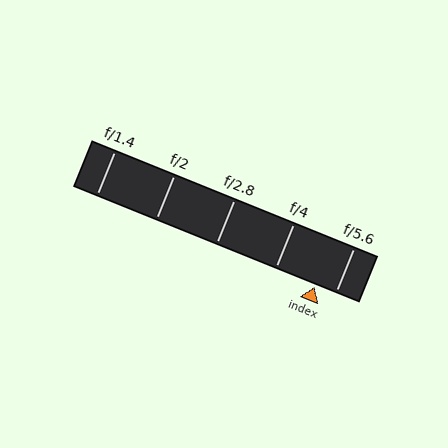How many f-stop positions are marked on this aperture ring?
There are 5 f-stop positions marked.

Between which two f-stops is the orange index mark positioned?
The index mark is between f/4 and f/5.6.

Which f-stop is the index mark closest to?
The index mark is closest to f/5.6.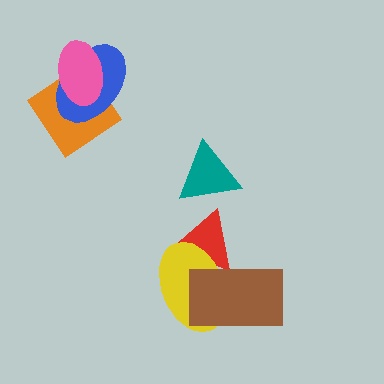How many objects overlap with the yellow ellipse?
2 objects overlap with the yellow ellipse.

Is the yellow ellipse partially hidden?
Yes, it is partially covered by another shape.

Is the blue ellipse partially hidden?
Yes, it is partially covered by another shape.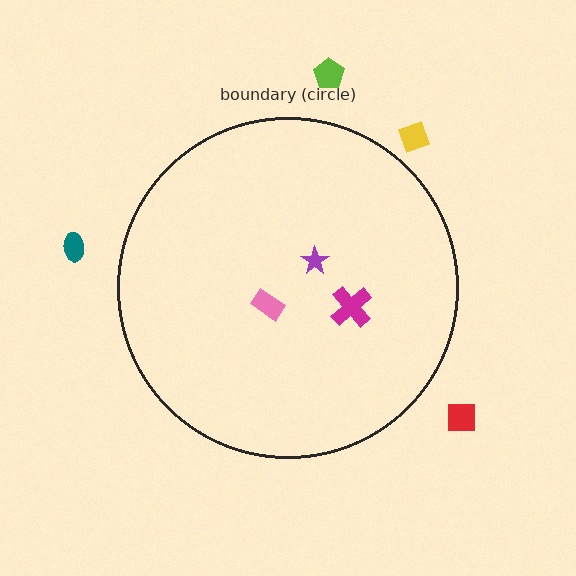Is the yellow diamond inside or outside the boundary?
Outside.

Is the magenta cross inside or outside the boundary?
Inside.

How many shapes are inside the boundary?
3 inside, 4 outside.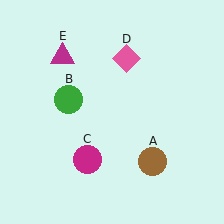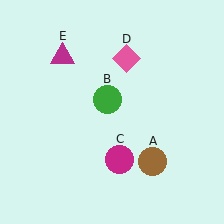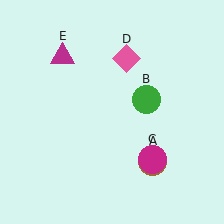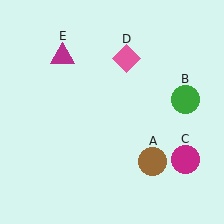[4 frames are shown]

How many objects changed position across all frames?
2 objects changed position: green circle (object B), magenta circle (object C).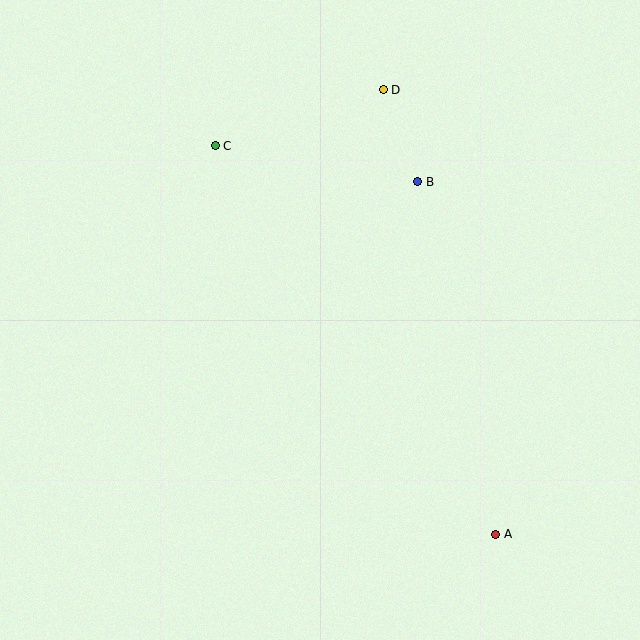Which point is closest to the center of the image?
Point B at (418, 182) is closest to the center.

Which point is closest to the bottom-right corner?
Point A is closest to the bottom-right corner.